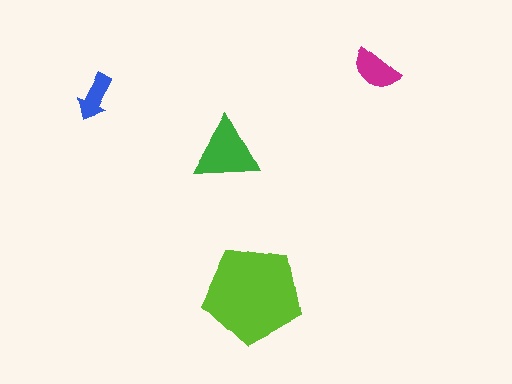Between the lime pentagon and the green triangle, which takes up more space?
The lime pentagon.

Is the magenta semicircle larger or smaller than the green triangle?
Smaller.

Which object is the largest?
The lime pentagon.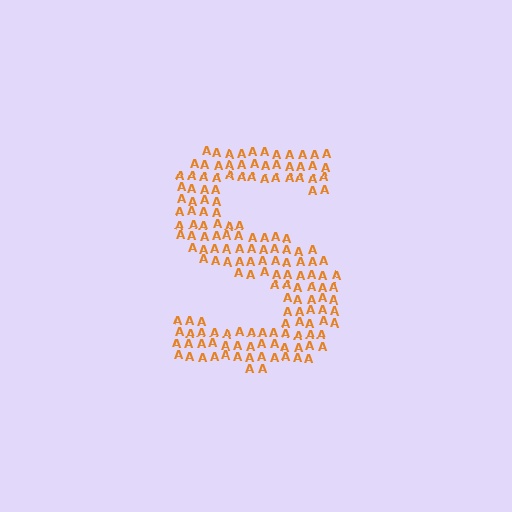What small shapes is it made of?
It is made of small letter A's.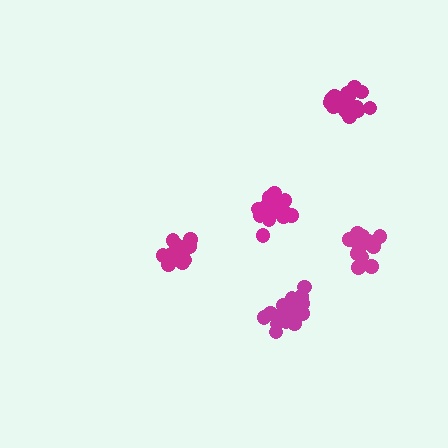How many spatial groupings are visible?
There are 5 spatial groupings.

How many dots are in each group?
Group 1: 15 dots, Group 2: 18 dots, Group 3: 16 dots, Group 4: 17 dots, Group 5: 14 dots (80 total).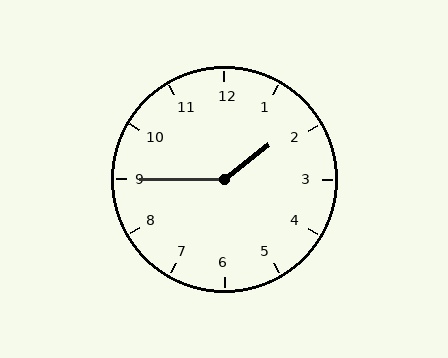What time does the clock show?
1:45.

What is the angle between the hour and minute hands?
Approximately 142 degrees.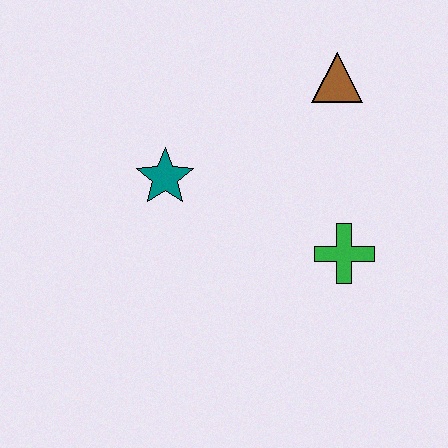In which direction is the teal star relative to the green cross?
The teal star is to the left of the green cross.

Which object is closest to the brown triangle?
The green cross is closest to the brown triangle.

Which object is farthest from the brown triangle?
The teal star is farthest from the brown triangle.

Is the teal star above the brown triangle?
No